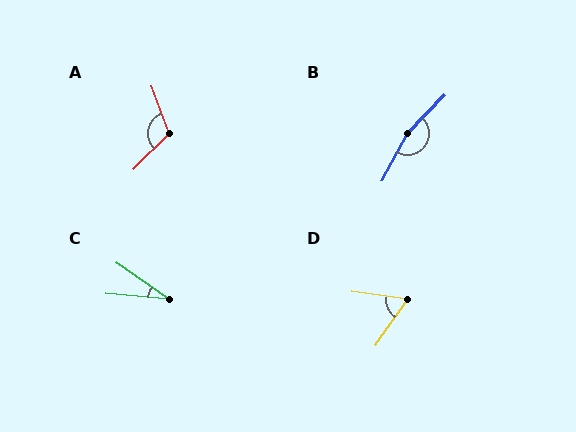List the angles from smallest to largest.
C (30°), D (63°), A (115°), B (165°).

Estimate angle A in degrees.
Approximately 115 degrees.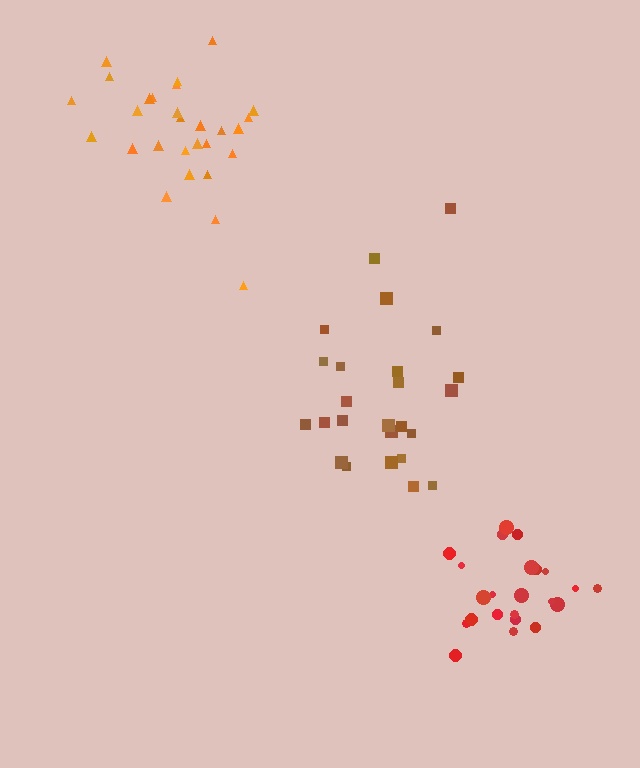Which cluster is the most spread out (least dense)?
Brown.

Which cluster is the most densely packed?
Red.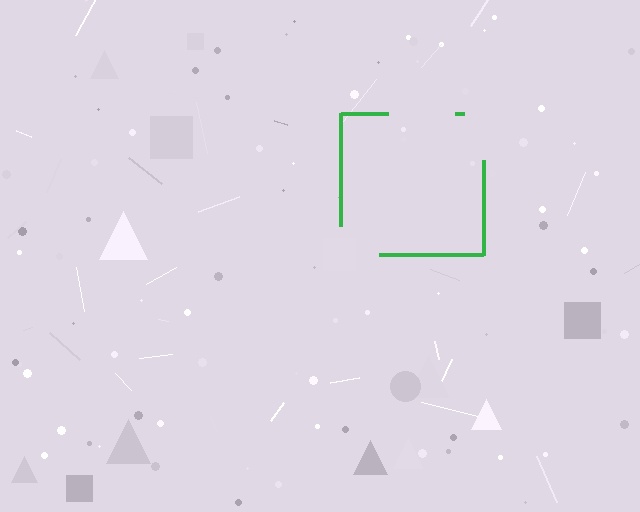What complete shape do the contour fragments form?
The contour fragments form a square.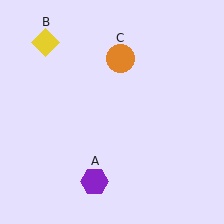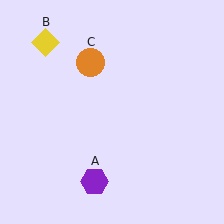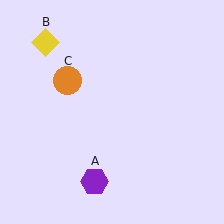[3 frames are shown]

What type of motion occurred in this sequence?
The orange circle (object C) rotated counterclockwise around the center of the scene.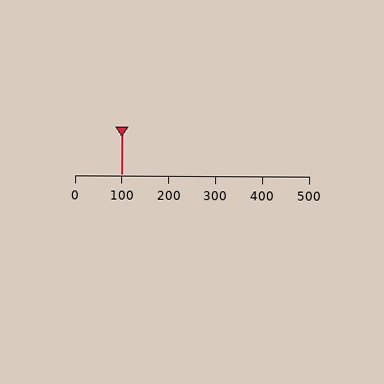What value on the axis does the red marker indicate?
The marker indicates approximately 100.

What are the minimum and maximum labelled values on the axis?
The axis runs from 0 to 500.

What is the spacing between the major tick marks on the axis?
The major ticks are spaced 100 apart.